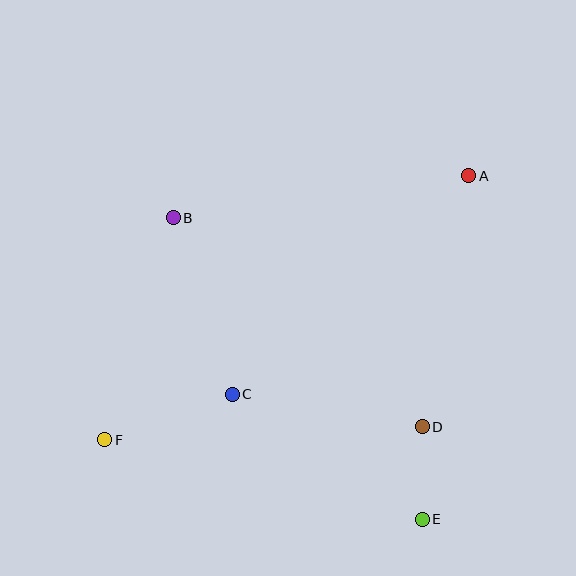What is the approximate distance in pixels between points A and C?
The distance between A and C is approximately 322 pixels.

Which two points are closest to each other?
Points D and E are closest to each other.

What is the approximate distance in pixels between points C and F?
The distance between C and F is approximately 135 pixels.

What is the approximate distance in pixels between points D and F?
The distance between D and F is approximately 318 pixels.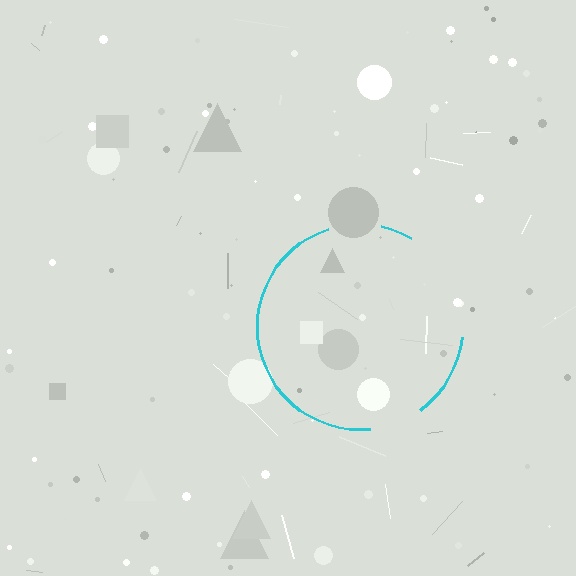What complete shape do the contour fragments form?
The contour fragments form a circle.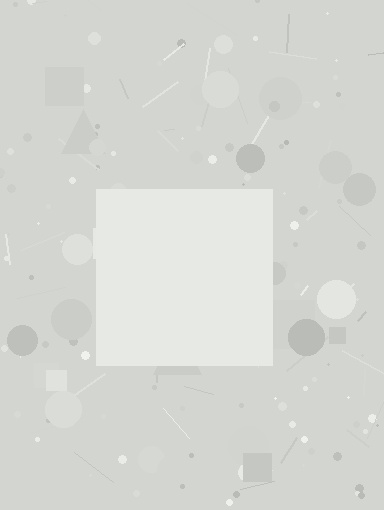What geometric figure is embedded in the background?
A square is embedded in the background.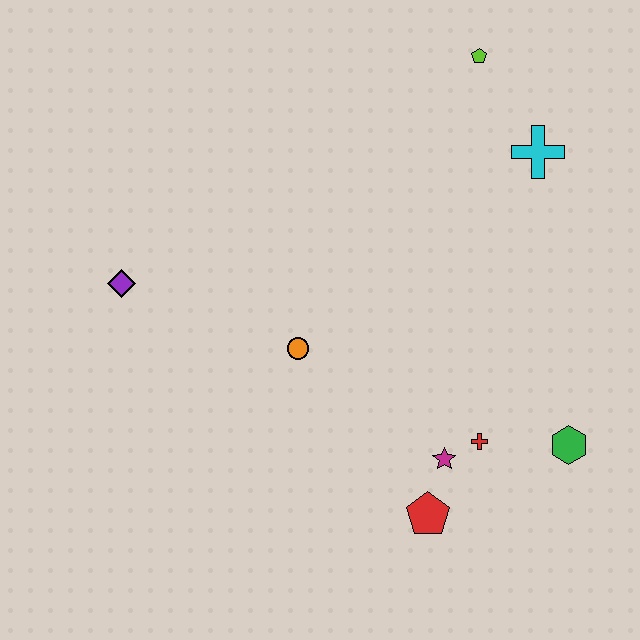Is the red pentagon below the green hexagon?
Yes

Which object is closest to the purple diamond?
The orange circle is closest to the purple diamond.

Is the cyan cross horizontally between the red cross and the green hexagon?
Yes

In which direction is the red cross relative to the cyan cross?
The red cross is below the cyan cross.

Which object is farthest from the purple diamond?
The green hexagon is farthest from the purple diamond.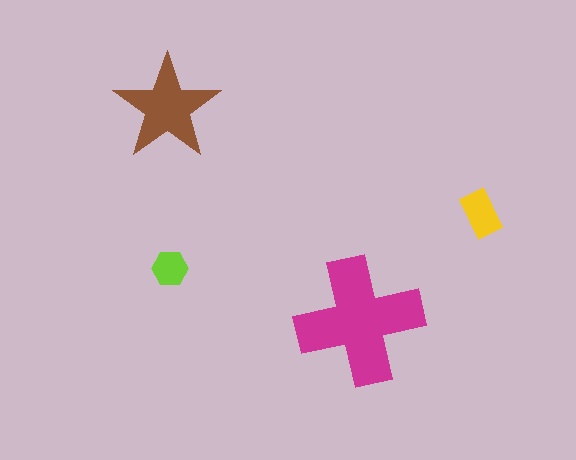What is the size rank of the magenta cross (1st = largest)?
1st.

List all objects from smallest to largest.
The lime hexagon, the yellow rectangle, the brown star, the magenta cross.